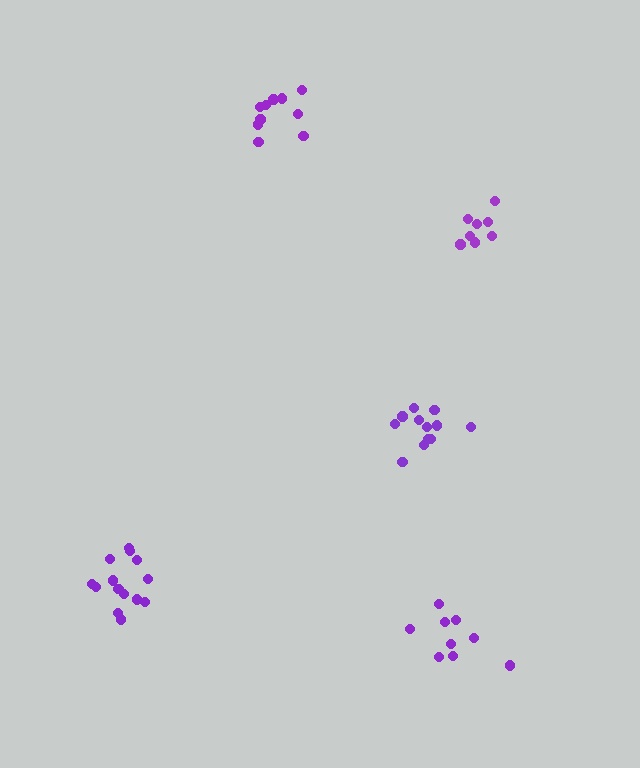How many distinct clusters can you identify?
There are 5 distinct clusters.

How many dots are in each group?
Group 1: 12 dots, Group 2: 14 dots, Group 3: 10 dots, Group 4: 8 dots, Group 5: 9 dots (53 total).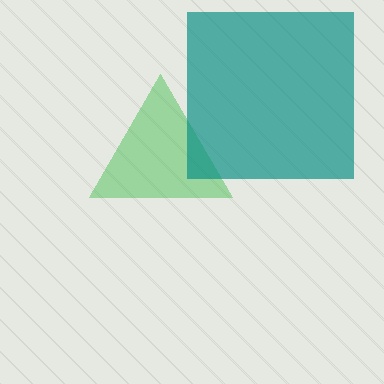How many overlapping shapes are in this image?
There are 2 overlapping shapes in the image.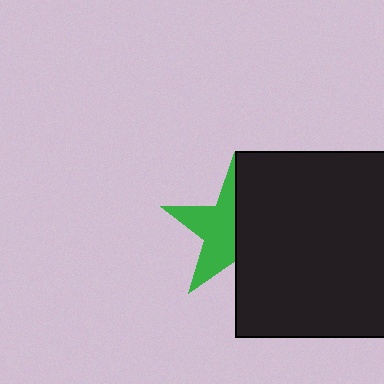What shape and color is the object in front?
The object in front is a black square.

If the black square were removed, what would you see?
You would see the complete green star.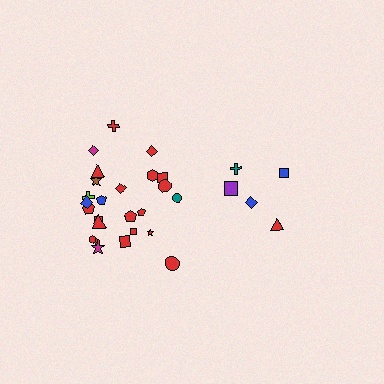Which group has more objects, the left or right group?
The left group.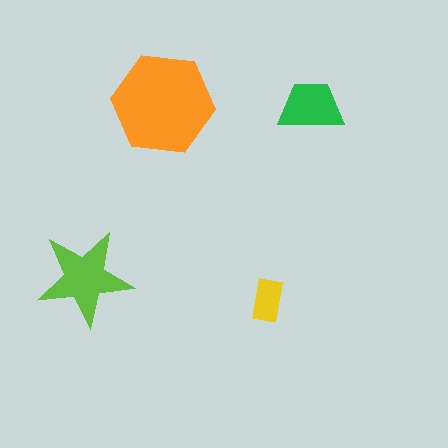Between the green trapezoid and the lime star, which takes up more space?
The lime star.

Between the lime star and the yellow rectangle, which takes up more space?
The lime star.